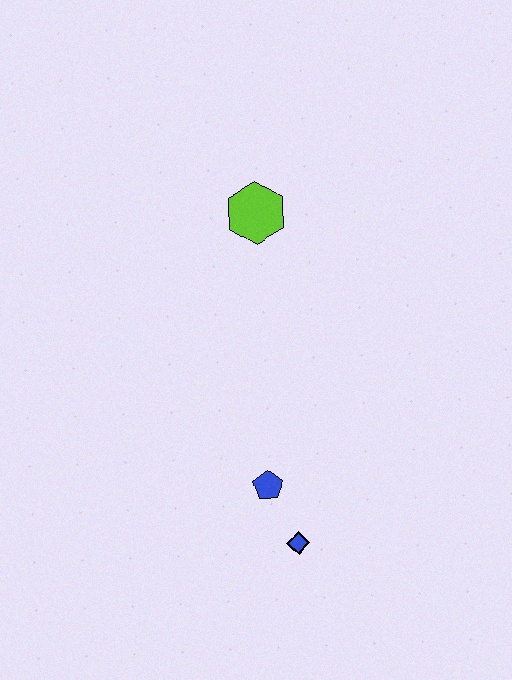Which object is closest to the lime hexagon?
The blue pentagon is closest to the lime hexagon.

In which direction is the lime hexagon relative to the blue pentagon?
The lime hexagon is above the blue pentagon.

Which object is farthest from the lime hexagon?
The blue diamond is farthest from the lime hexagon.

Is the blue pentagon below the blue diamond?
No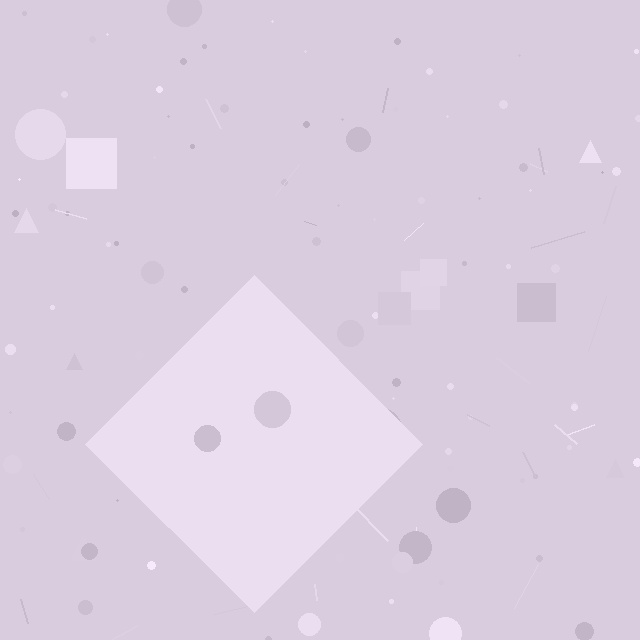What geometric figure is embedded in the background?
A diamond is embedded in the background.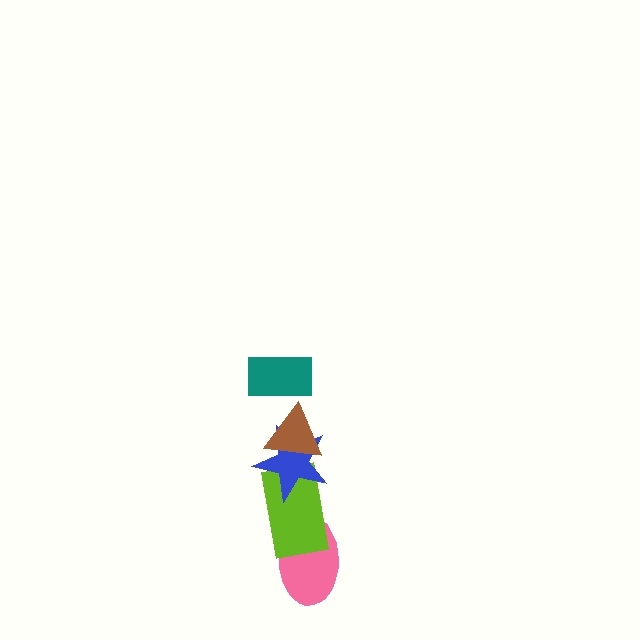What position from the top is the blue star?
The blue star is 3rd from the top.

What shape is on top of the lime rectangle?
The blue star is on top of the lime rectangle.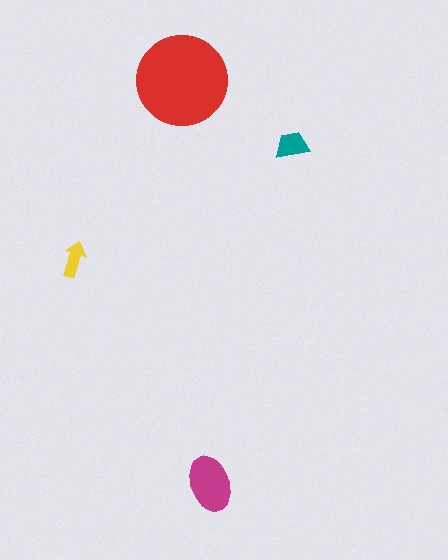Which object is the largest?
The red circle.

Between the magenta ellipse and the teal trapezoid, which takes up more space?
The magenta ellipse.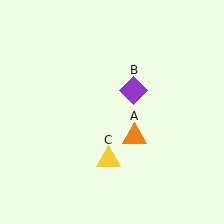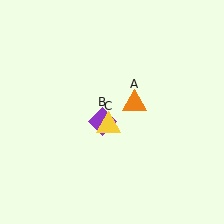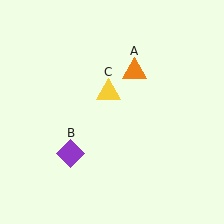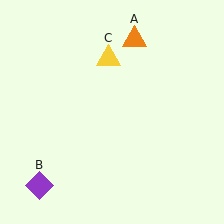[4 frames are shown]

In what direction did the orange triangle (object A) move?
The orange triangle (object A) moved up.